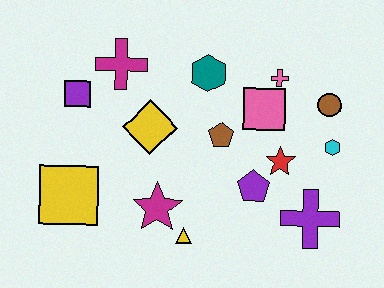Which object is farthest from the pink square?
The yellow square is farthest from the pink square.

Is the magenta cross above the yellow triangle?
Yes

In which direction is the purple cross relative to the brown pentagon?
The purple cross is to the right of the brown pentagon.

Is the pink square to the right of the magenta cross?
Yes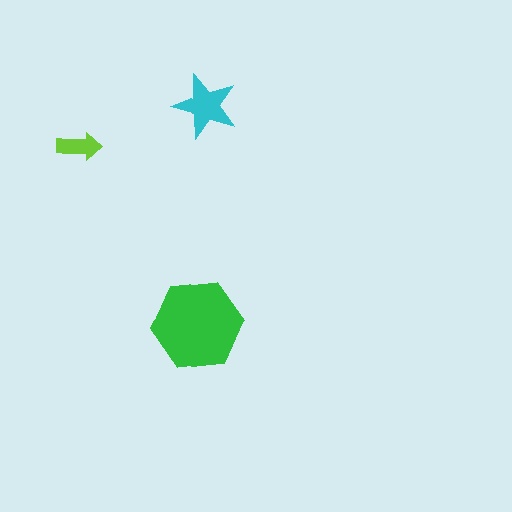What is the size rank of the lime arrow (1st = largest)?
3rd.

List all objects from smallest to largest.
The lime arrow, the cyan star, the green hexagon.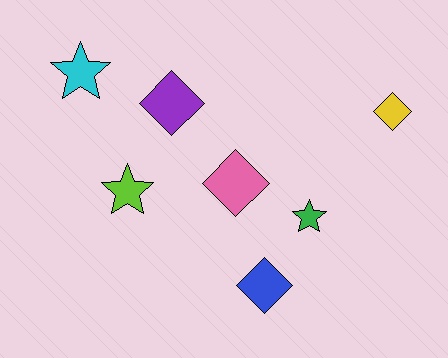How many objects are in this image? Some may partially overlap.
There are 7 objects.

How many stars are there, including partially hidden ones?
There are 3 stars.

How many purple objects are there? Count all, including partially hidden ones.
There is 1 purple object.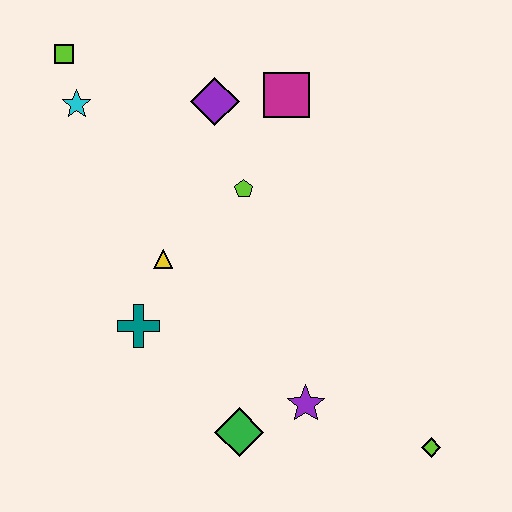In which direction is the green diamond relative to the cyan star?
The green diamond is below the cyan star.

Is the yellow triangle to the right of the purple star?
No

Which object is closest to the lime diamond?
The purple star is closest to the lime diamond.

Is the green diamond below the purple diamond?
Yes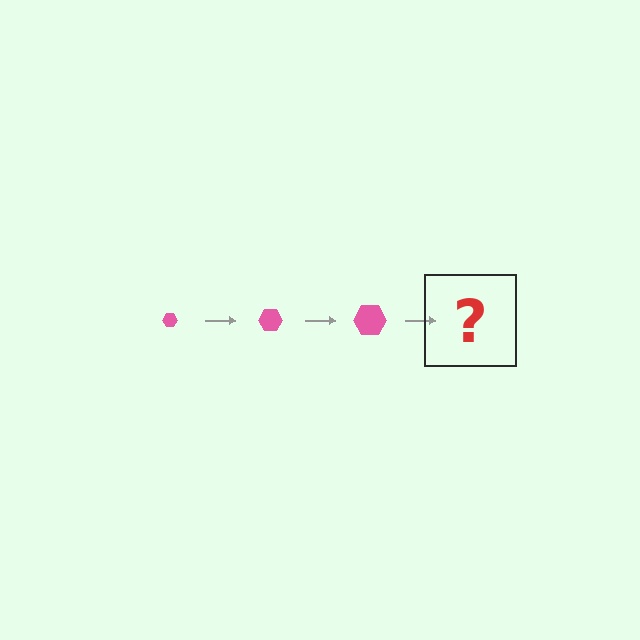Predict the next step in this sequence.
The next step is a pink hexagon, larger than the previous one.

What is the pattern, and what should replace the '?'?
The pattern is that the hexagon gets progressively larger each step. The '?' should be a pink hexagon, larger than the previous one.